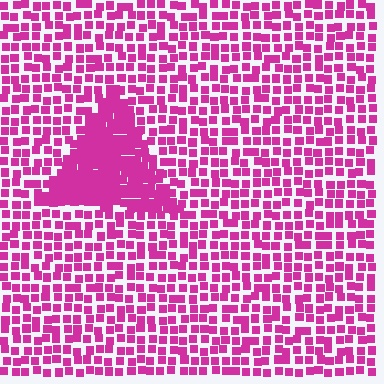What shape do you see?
I see a triangle.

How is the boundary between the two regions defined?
The boundary is defined by a change in element density (approximately 2.2x ratio). All elements are the same color, size, and shape.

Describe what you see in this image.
The image contains small magenta elements arranged at two different densities. A triangle-shaped region is visible where the elements are more densely packed than the surrounding area.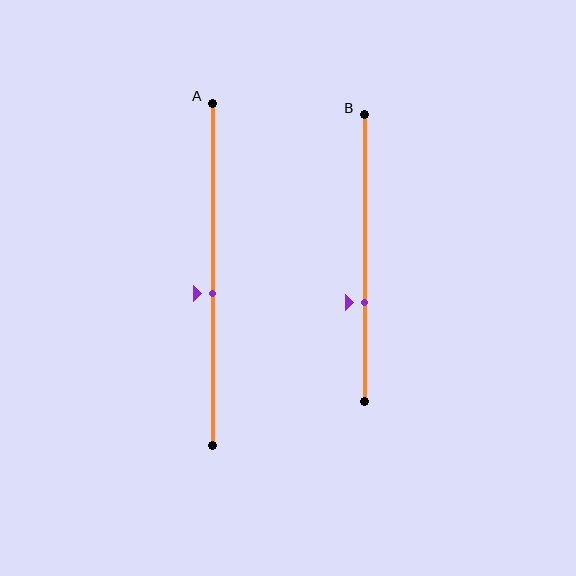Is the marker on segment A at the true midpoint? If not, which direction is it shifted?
No, the marker on segment A is shifted downward by about 5% of the segment length.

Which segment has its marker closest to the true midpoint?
Segment A has its marker closest to the true midpoint.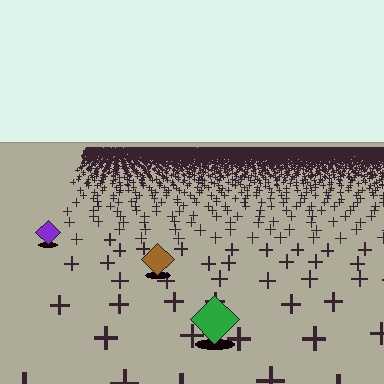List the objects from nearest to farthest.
From nearest to farthest: the green diamond, the brown diamond, the purple diamond.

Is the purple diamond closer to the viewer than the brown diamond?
No. The brown diamond is closer — you can tell from the texture gradient: the ground texture is coarser near it.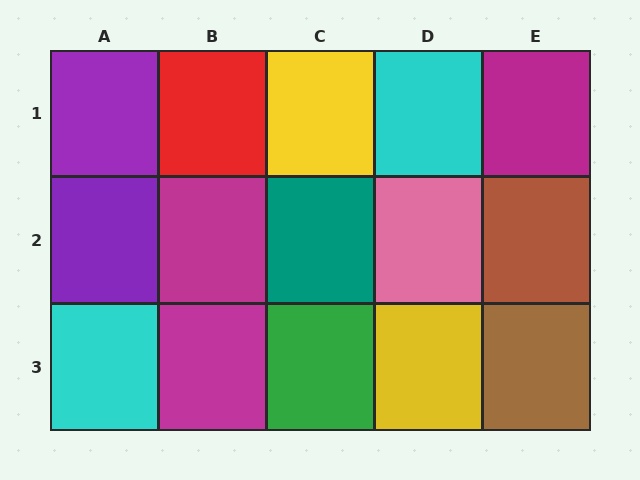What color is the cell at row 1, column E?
Magenta.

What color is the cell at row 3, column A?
Cyan.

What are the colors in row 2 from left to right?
Purple, magenta, teal, pink, brown.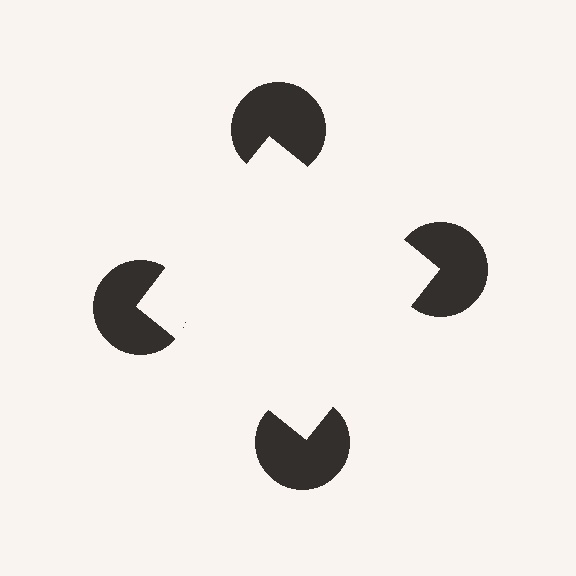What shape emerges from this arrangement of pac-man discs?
An illusory square — its edges are inferred from the aligned wedge cuts in the pac-man discs, not physically drawn.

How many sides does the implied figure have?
4 sides.